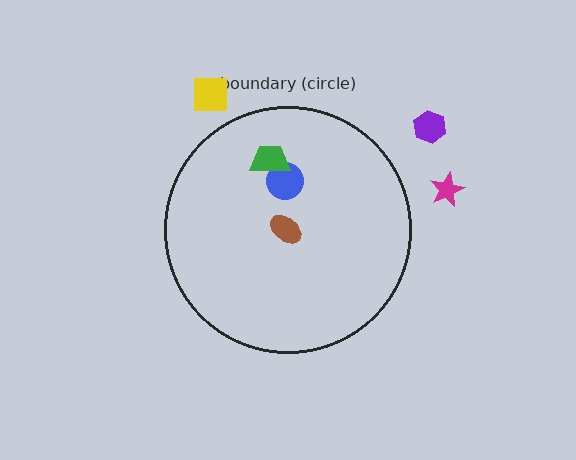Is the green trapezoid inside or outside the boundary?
Inside.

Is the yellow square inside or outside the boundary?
Outside.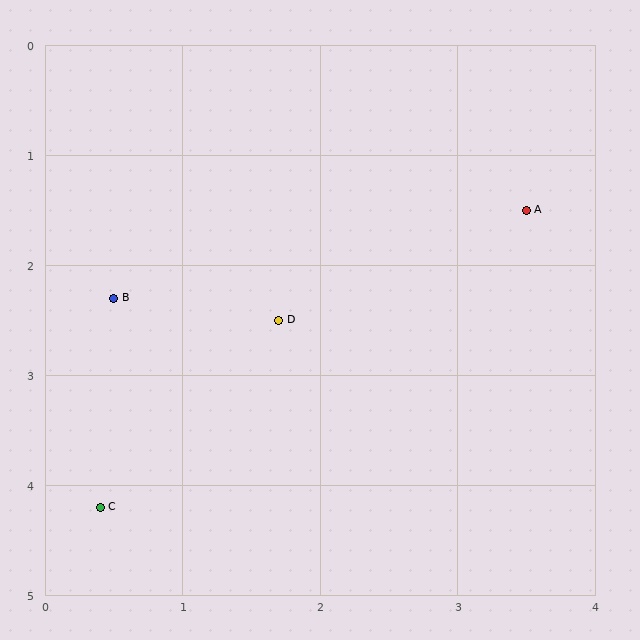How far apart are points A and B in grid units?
Points A and B are about 3.1 grid units apart.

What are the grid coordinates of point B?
Point B is at approximately (0.5, 2.3).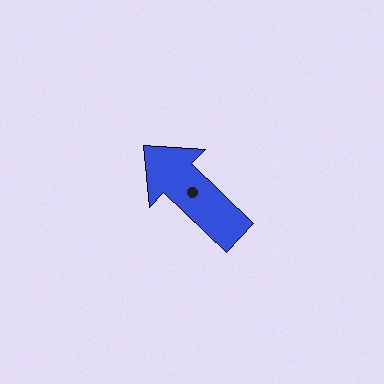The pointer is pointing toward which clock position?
Roughly 10 o'clock.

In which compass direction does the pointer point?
Northwest.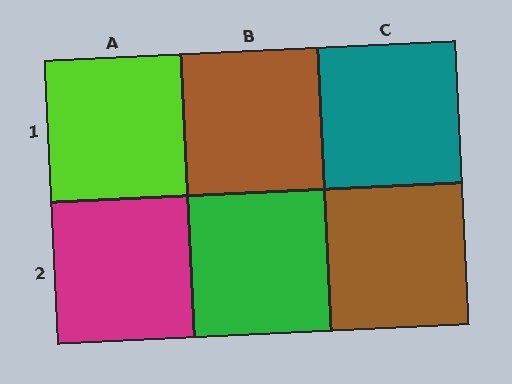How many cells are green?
1 cell is green.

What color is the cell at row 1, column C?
Teal.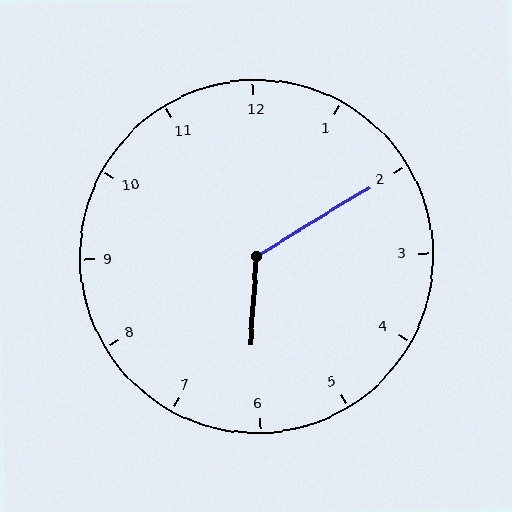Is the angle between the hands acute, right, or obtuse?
It is obtuse.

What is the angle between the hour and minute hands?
Approximately 125 degrees.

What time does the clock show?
6:10.